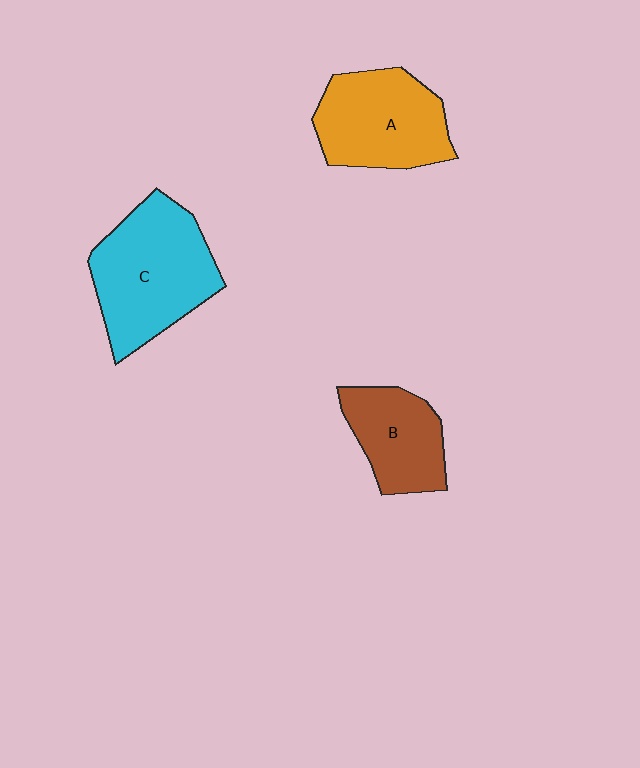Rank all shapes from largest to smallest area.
From largest to smallest: C (cyan), A (orange), B (brown).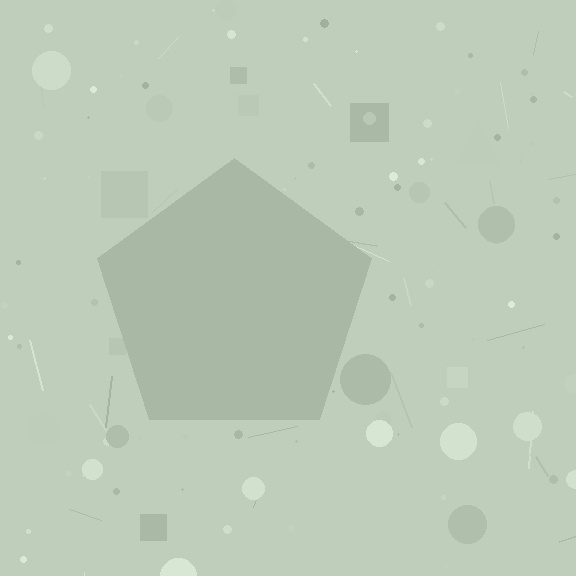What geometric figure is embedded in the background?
A pentagon is embedded in the background.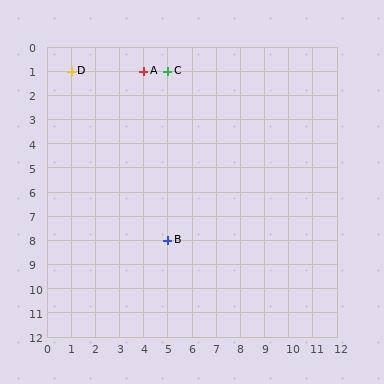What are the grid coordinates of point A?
Point A is at grid coordinates (4, 1).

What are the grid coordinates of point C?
Point C is at grid coordinates (5, 1).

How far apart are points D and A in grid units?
Points D and A are 3 columns apart.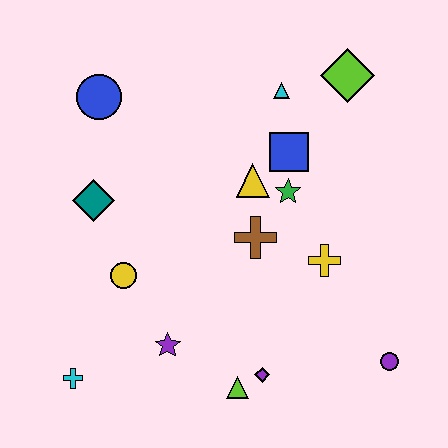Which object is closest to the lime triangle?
The purple diamond is closest to the lime triangle.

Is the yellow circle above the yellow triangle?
No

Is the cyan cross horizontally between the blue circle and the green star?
No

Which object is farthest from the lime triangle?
The lime diamond is farthest from the lime triangle.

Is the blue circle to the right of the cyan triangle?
No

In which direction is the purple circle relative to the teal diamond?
The purple circle is to the right of the teal diamond.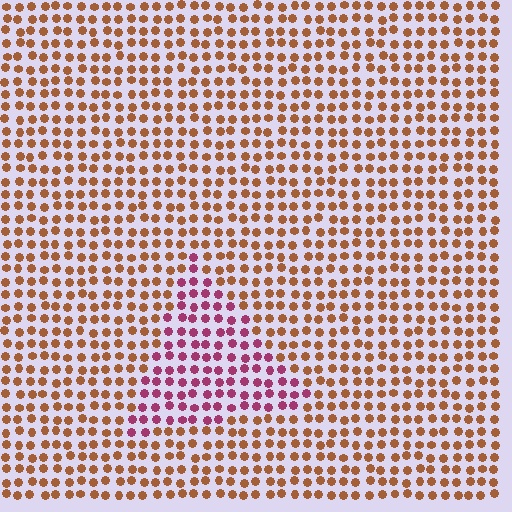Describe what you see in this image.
The image is filled with small brown elements in a uniform arrangement. A triangle-shaped region is visible where the elements are tinted to a slightly different hue, forming a subtle color boundary.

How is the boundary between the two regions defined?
The boundary is defined purely by a slight shift in hue (about 53 degrees). Spacing, size, and orientation are identical on both sides.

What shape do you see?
I see a triangle.